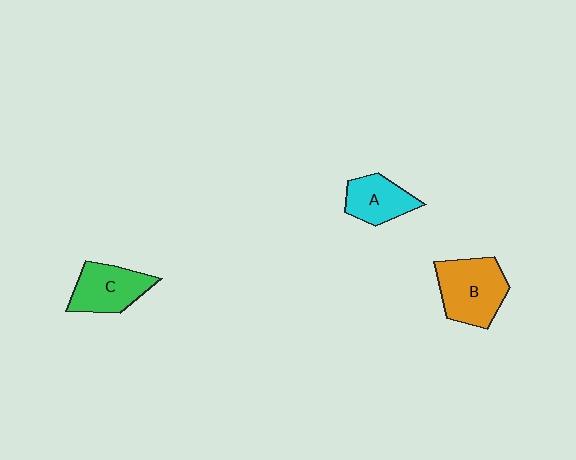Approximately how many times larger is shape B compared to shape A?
Approximately 1.5 times.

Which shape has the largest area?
Shape B (orange).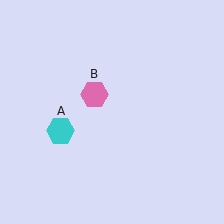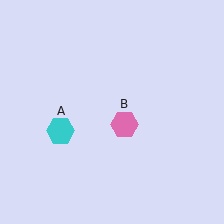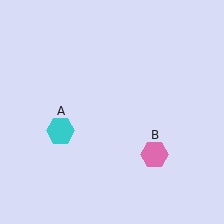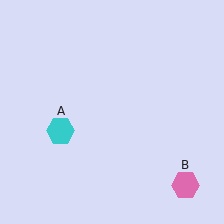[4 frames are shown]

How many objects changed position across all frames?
1 object changed position: pink hexagon (object B).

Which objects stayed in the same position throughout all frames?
Cyan hexagon (object A) remained stationary.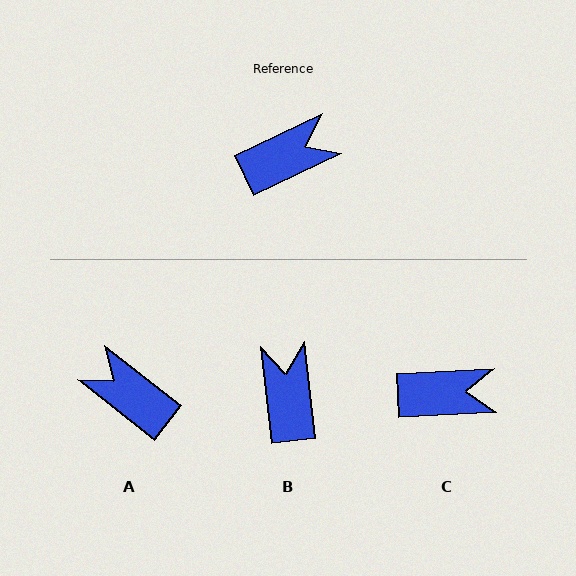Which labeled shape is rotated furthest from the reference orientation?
A, about 117 degrees away.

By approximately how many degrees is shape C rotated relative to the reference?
Approximately 22 degrees clockwise.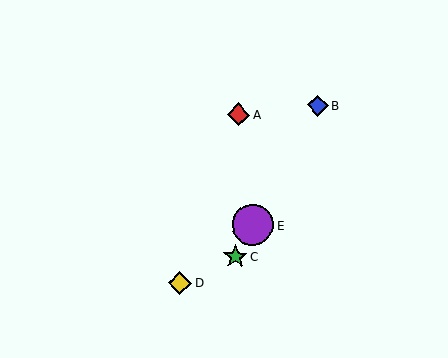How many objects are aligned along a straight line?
3 objects (B, C, E) are aligned along a straight line.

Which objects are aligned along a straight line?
Objects B, C, E are aligned along a straight line.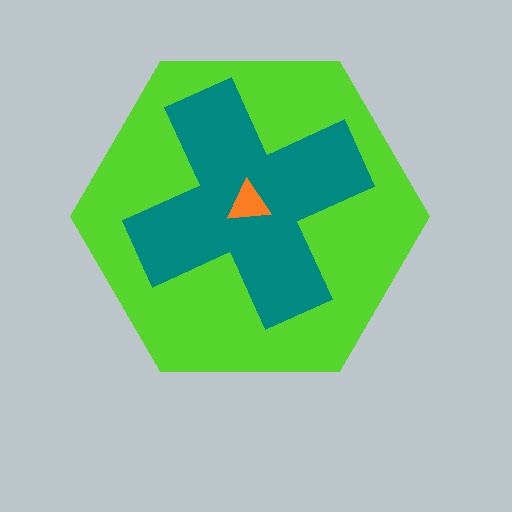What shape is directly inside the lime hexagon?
The teal cross.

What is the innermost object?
The orange triangle.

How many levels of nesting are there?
3.